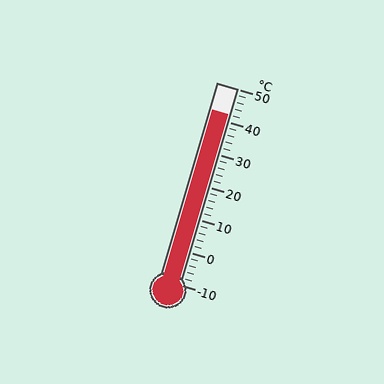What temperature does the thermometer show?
The thermometer shows approximately 42°C.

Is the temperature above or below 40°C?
The temperature is above 40°C.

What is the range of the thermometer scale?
The thermometer scale ranges from -10°C to 50°C.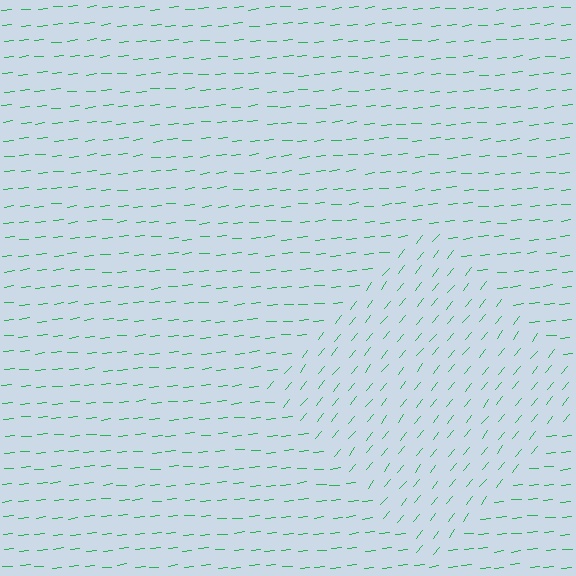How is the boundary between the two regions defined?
The boundary is defined purely by a change in line orientation (approximately 45 degrees difference). All lines are the same color and thickness.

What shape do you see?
I see a diamond.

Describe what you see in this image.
The image is filled with small green line segments. A diamond region in the image has lines oriented differently from the surrounding lines, creating a visible texture boundary.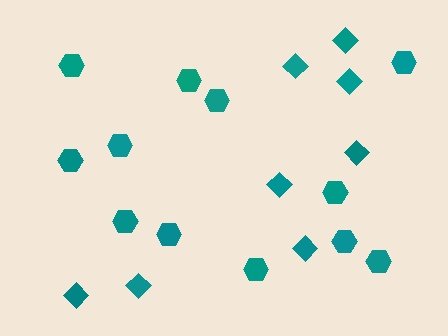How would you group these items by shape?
There are 2 groups: one group of hexagons (12) and one group of diamonds (8).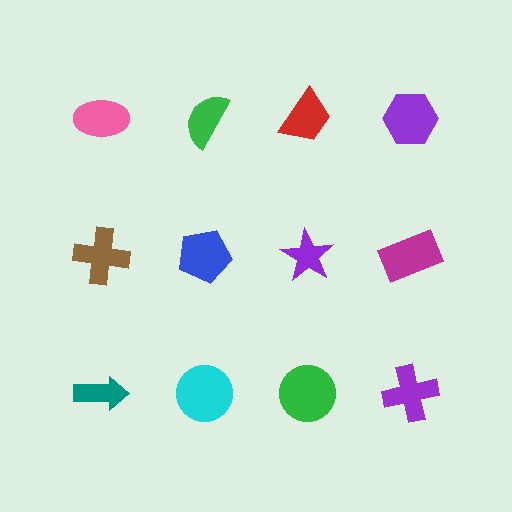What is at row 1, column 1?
A pink ellipse.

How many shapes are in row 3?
4 shapes.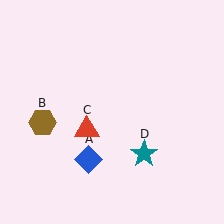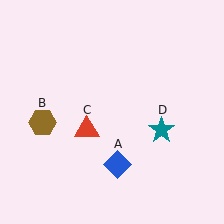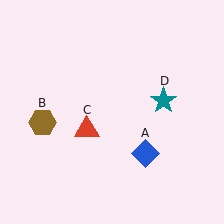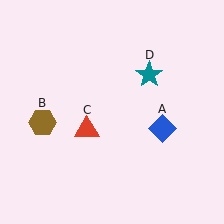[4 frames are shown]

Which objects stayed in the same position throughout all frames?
Brown hexagon (object B) and red triangle (object C) remained stationary.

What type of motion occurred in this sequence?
The blue diamond (object A), teal star (object D) rotated counterclockwise around the center of the scene.